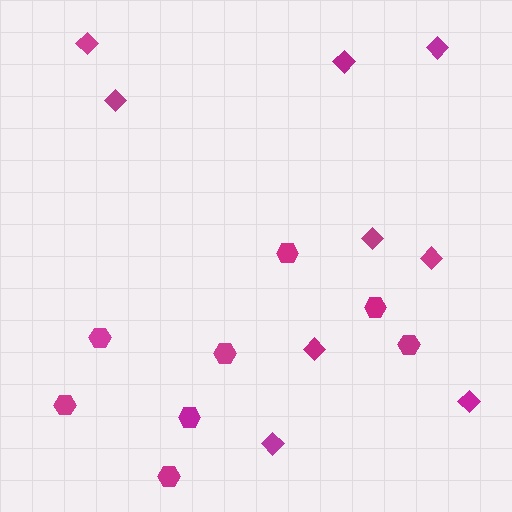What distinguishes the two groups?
There are 2 groups: one group of diamonds (9) and one group of hexagons (8).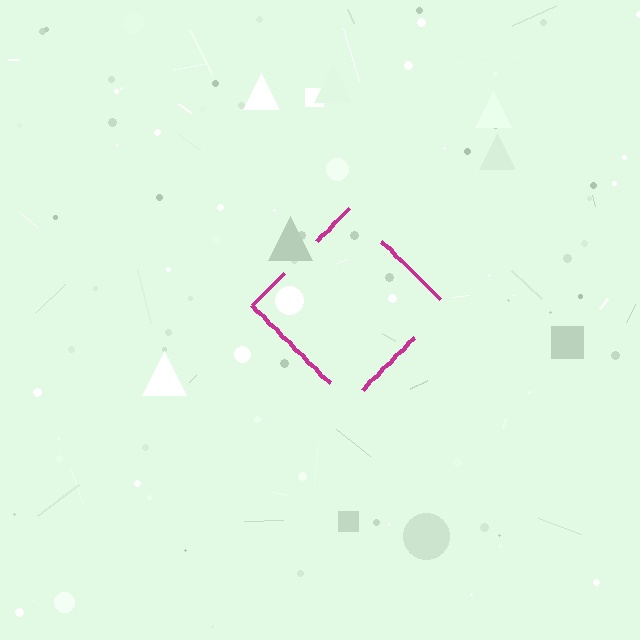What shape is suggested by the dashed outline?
The dashed outline suggests a diamond.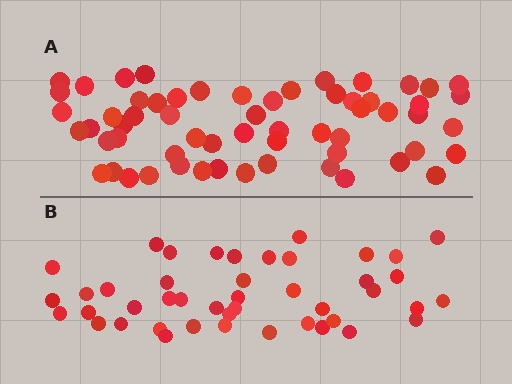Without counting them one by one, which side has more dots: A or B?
Region A (the top region) has more dots.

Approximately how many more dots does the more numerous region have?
Region A has approximately 15 more dots than region B.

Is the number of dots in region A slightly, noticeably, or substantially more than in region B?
Region A has noticeably more, but not dramatically so. The ratio is roughly 1.4 to 1.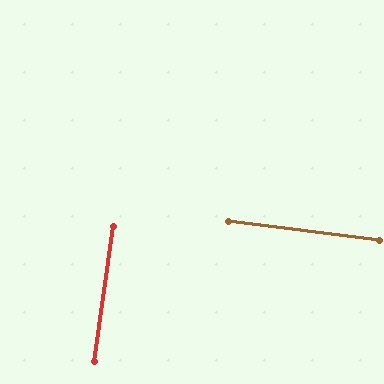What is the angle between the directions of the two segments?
Approximately 89 degrees.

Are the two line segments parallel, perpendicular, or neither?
Perpendicular — they meet at approximately 89°.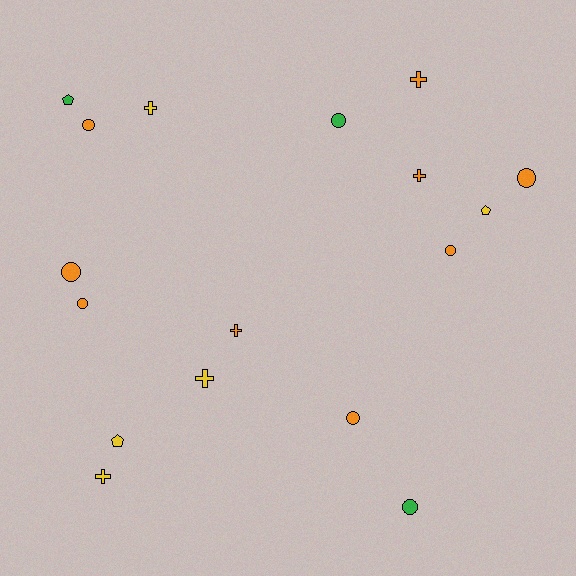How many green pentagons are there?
There is 1 green pentagon.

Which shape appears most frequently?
Circle, with 8 objects.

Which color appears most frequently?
Orange, with 9 objects.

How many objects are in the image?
There are 17 objects.